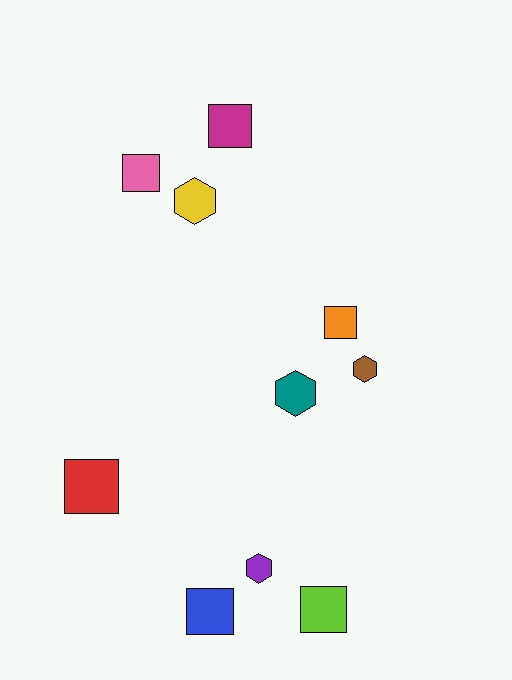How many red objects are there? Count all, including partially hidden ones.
There is 1 red object.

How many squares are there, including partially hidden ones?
There are 6 squares.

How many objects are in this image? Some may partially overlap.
There are 10 objects.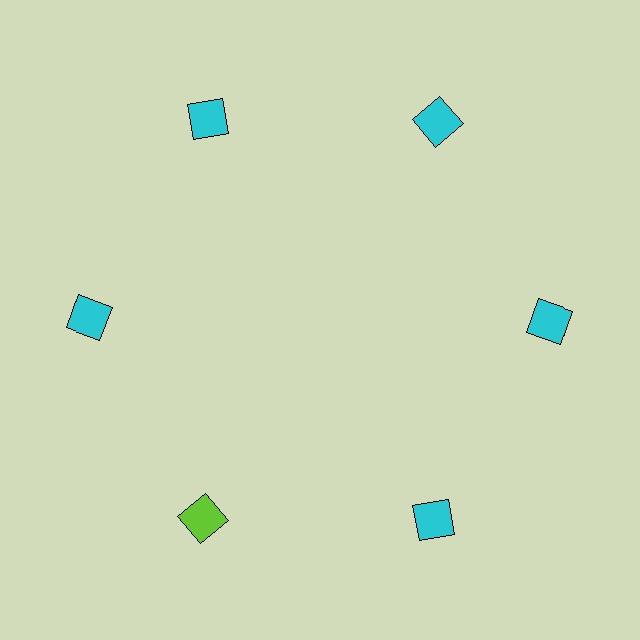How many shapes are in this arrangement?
There are 6 shapes arranged in a ring pattern.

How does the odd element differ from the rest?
It has a different color: lime instead of cyan.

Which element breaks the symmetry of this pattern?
The lime square at roughly the 7 o'clock position breaks the symmetry. All other shapes are cyan squares.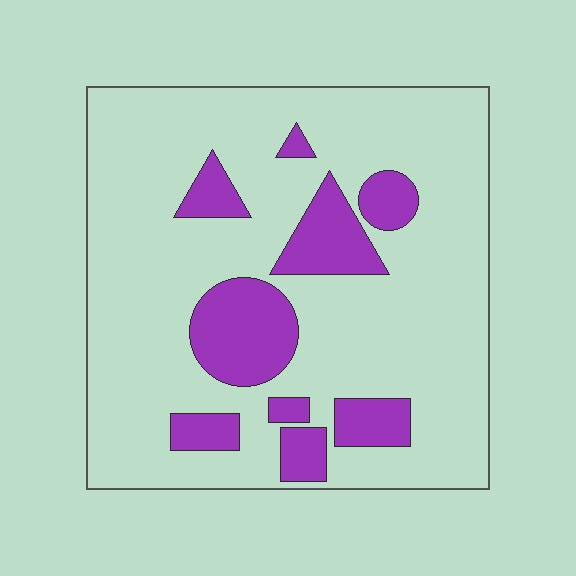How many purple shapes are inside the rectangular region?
9.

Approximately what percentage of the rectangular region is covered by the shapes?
Approximately 20%.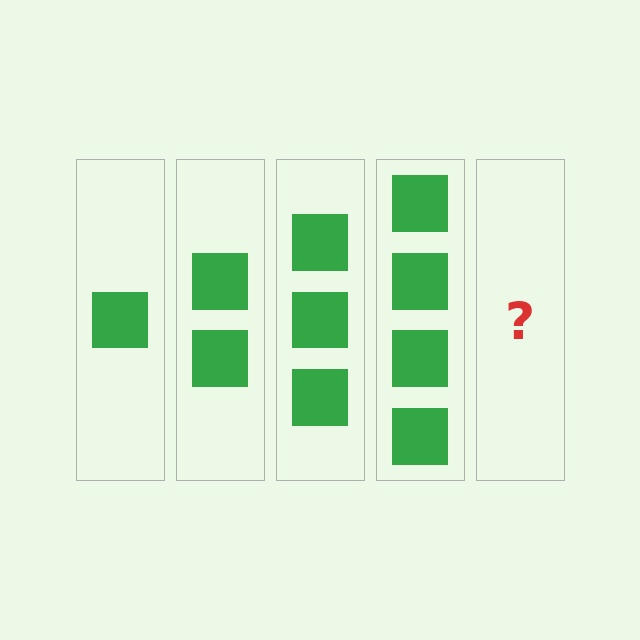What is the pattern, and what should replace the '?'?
The pattern is that each step adds one more square. The '?' should be 5 squares.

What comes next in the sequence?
The next element should be 5 squares.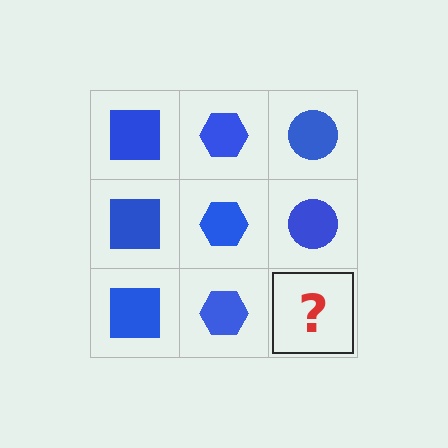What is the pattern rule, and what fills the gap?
The rule is that each column has a consistent shape. The gap should be filled with a blue circle.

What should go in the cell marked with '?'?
The missing cell should contain a blue circle.